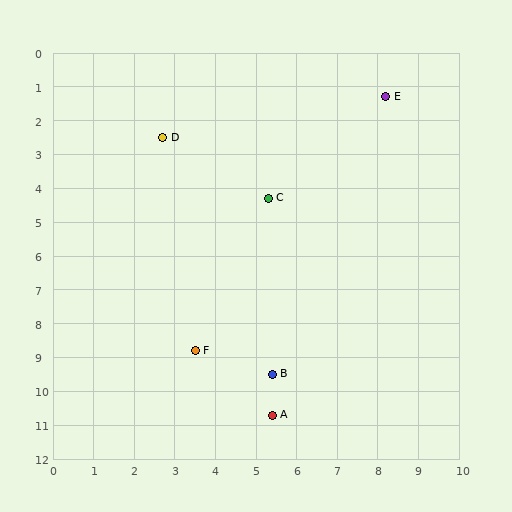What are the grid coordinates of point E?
Point E is at approximately (8.2, 1.3).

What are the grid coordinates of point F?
Point F is at approximately (3.5, 8.8).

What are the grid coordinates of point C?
Point C is at approximately (5.3, 4.3).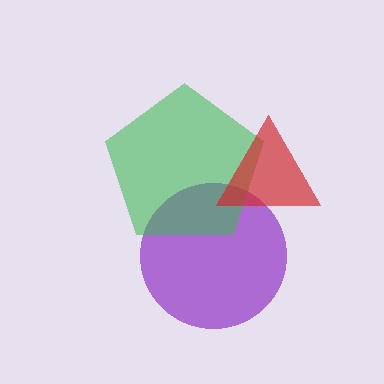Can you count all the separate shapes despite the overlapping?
Yes, there are 3 separate shapes.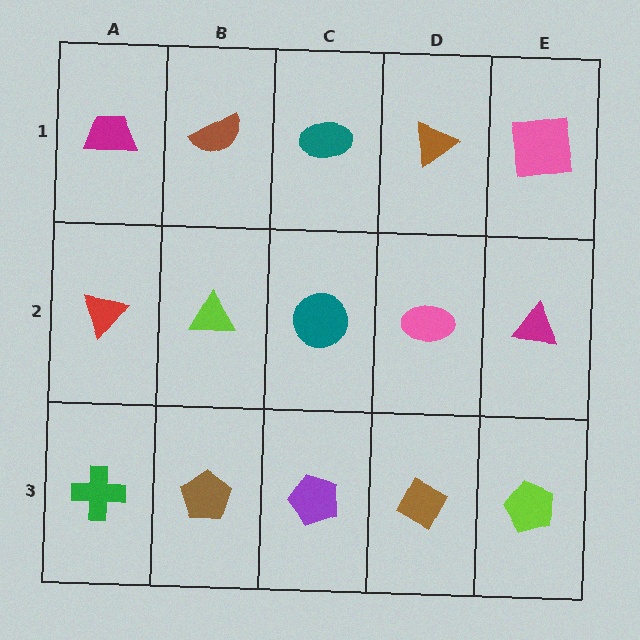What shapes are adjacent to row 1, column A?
A red triangle (row 2, column A), a brown semicircle (row 1, column B).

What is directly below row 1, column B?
A lime triangle.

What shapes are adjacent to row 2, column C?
A teal ellipse (row 1, column C), a purple pentagon (row 3, column C), a lime triangle (row 2, column B), a pink ellipse (row 2, column D).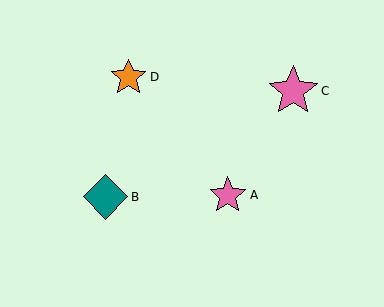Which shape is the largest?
The pink star (labeled C) is the largest.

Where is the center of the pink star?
The center of the pink star is at (228, 195).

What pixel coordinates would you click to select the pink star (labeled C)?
Click at (293, 91) to select the pink star C.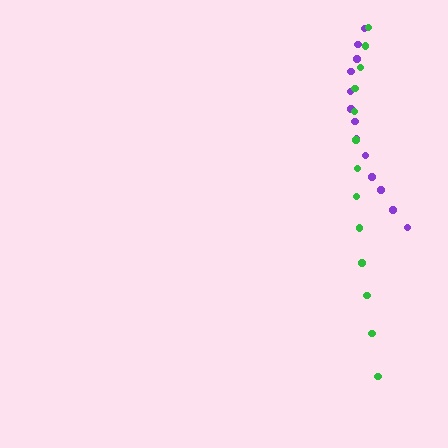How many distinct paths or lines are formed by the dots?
There are 2 distinct paths.